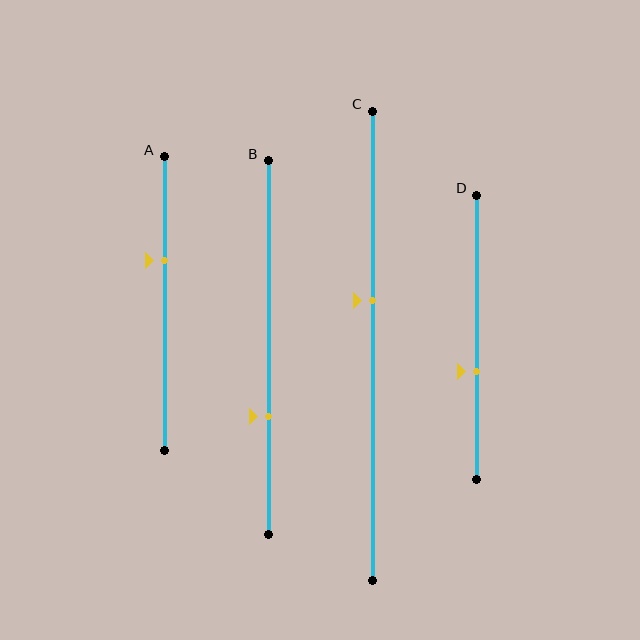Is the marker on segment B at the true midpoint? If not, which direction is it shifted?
No, the marker on segment B is shifted downward by about 18% of the segment length.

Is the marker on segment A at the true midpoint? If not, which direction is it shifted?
No, the marker on segment A is shifted upward by about 15% of the segment length.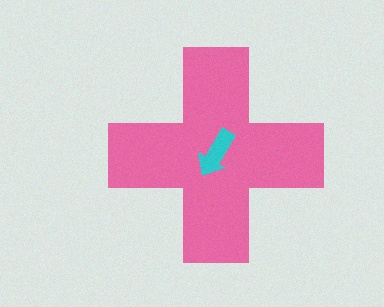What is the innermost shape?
The cyan arrow.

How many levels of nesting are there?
2.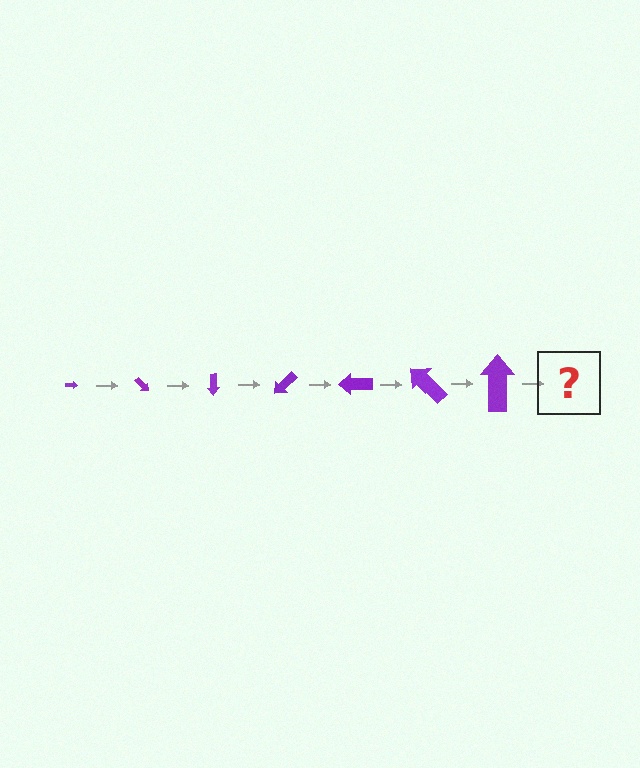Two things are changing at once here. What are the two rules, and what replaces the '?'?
The two rules are that the arrow grows larger each step and it rotates 45 degrees each step. The '?' should be an arrow, larger than the previous one and rotated 315 degrees from the start.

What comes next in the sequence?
The next element should be an arrow, larger than the previous one and rotated 315 degrees from the start.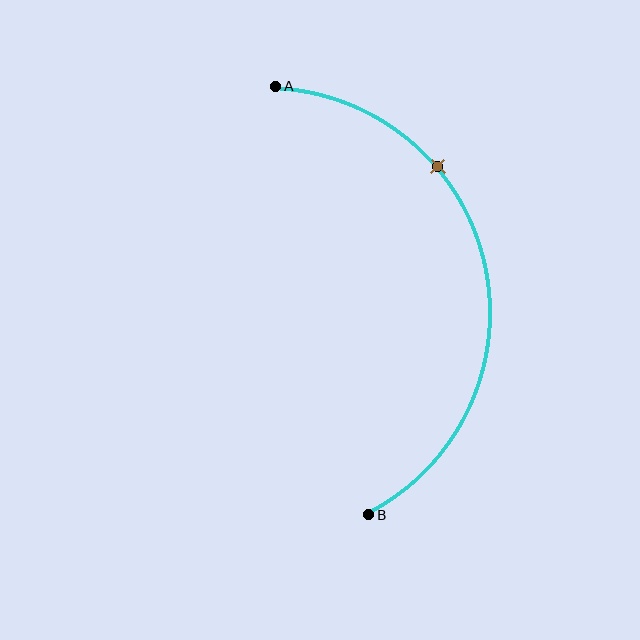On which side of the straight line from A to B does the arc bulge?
The arc bulges to the right of the straight line connecting A and B.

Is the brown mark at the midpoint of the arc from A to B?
No. The brown mark lies on the arc but is closer to endpoint A. The arc midpoint would be at the point on the curve equidistant along the arc from both A and B.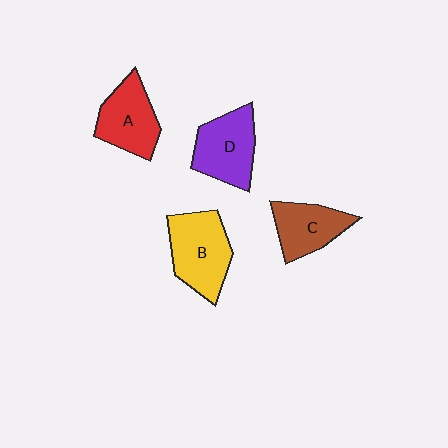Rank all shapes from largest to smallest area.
From largest to smallest: B (yellow), D (purple), A (red), C (brown).